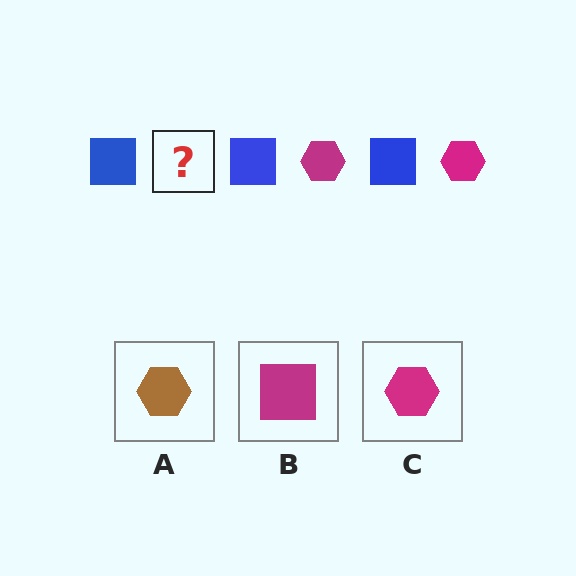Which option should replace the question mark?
Option C.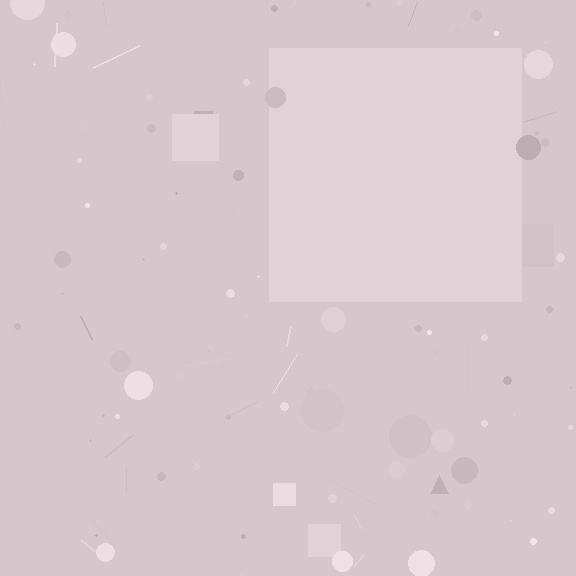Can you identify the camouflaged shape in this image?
The camouflaged shape is a square.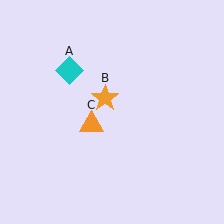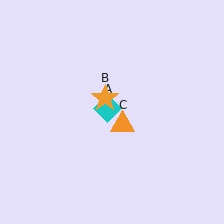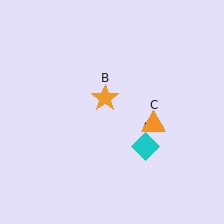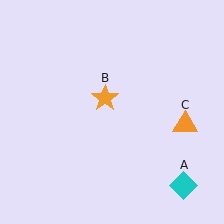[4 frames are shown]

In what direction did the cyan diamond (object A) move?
The cyan diamond (object A) moved down and to the right.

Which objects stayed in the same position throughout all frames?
Orange star (object B) remained stationary.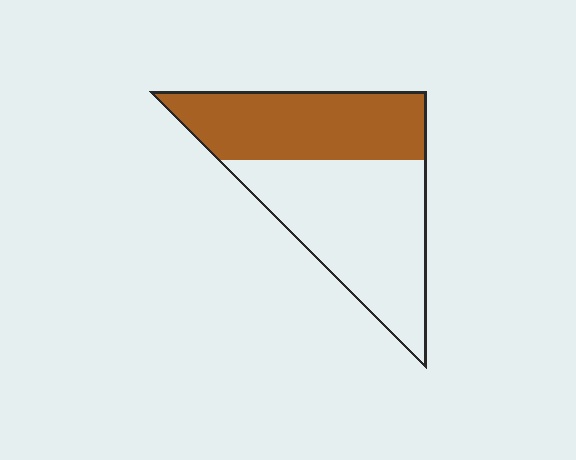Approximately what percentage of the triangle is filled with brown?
Approximately 45%.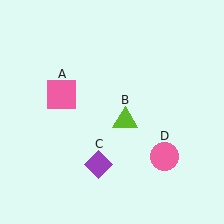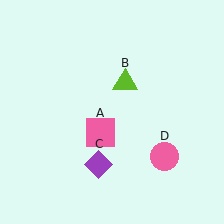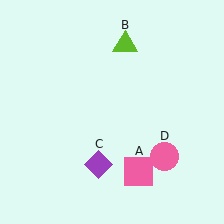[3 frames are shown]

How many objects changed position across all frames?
2 objects changed position: pink square (object A), lime triangle (object B).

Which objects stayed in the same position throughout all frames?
Purple diamond (object C) and pink circle (object D) remained stationary.